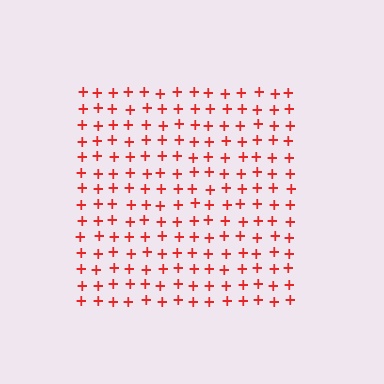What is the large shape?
The large shape is a square.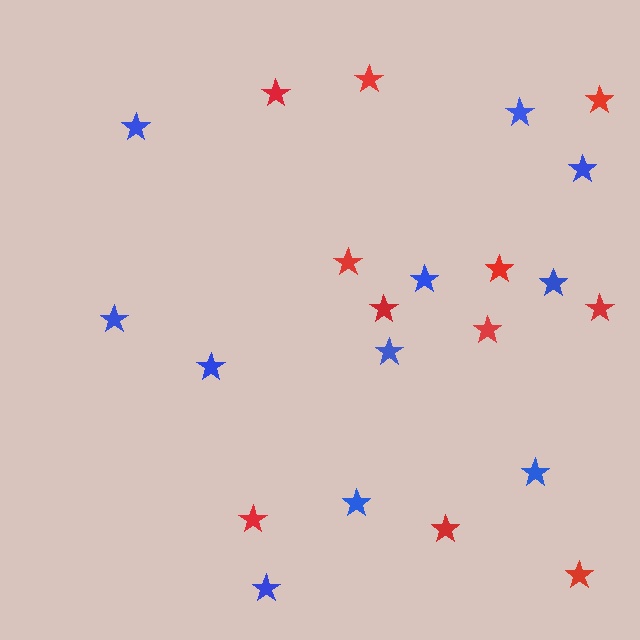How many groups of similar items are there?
There are 2 groups: one group of blue stars (11) and one group of red stars (11).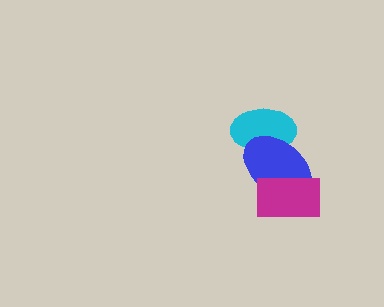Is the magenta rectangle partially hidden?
No, no other shape covers it.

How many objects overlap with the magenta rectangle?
1 object overlaps with the magenta rectangle.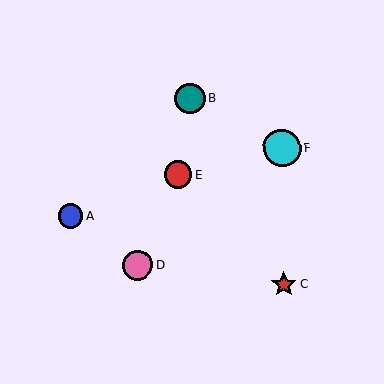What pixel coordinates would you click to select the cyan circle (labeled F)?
Click at (282, 148) to select the cyan circle F.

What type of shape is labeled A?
Shape A is a blue circle.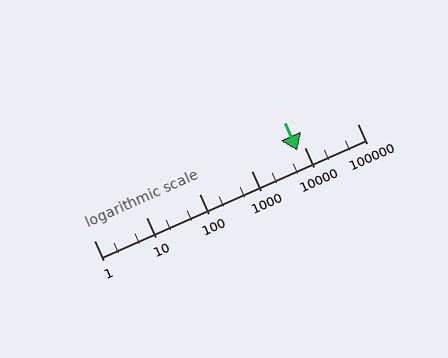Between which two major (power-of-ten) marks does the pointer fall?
The pointer is between 1000 and 10000.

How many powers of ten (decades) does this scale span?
The scale spans 5 decades, from 1 to 100000.